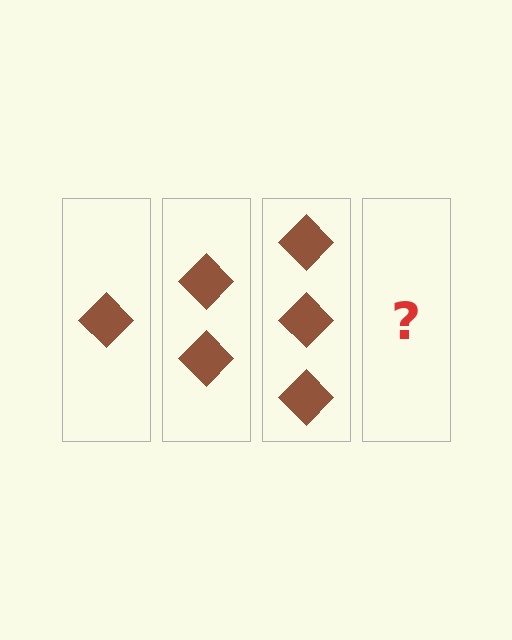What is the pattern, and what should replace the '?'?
The pattern is that each step adds one more diamond. The '?' should be 4 diamonds.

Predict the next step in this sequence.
The next step is 4 diamonds.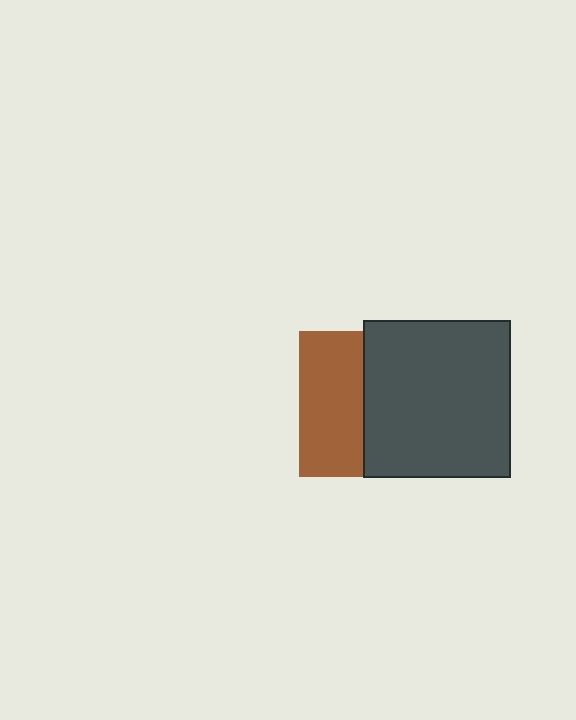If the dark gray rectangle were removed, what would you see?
You would see the complete brown square.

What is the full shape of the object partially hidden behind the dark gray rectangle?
The partially hidden object is a brown square.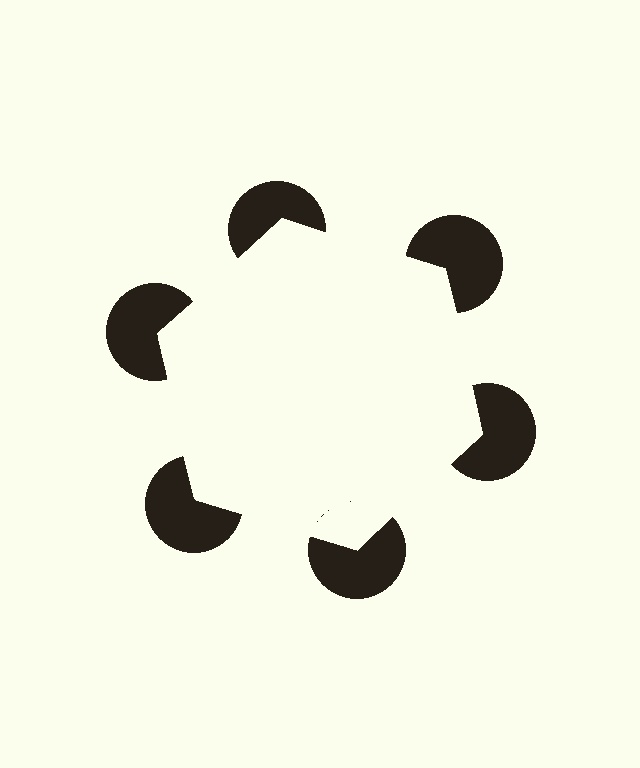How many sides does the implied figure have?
6 sides.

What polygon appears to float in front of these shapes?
An illusory hexagon — its edges are inferred from the aligned wedge cuts in the pac-man discs, not physically drawn.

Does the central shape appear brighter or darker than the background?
It typically appears slightly brighter than the background, even though no actual brightness change is drawn.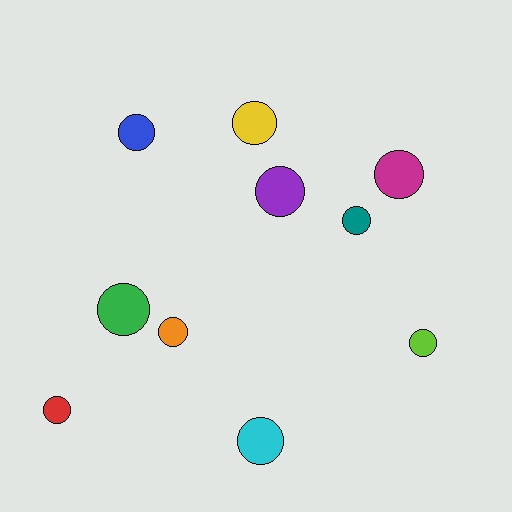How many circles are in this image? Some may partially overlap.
There are 10 circles.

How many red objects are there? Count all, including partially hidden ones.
There is 1 red object.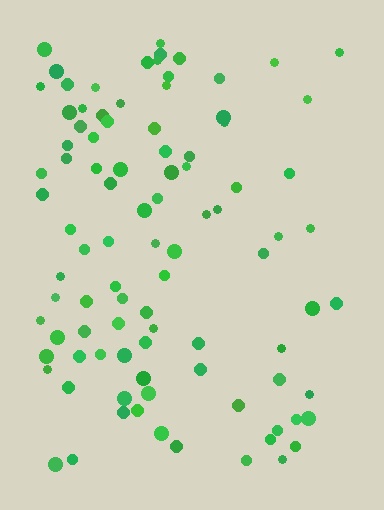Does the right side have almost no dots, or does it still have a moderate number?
Still a moderate number, just noticeably fewer than the left.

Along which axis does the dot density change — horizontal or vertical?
Horizontal.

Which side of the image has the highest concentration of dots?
The left.